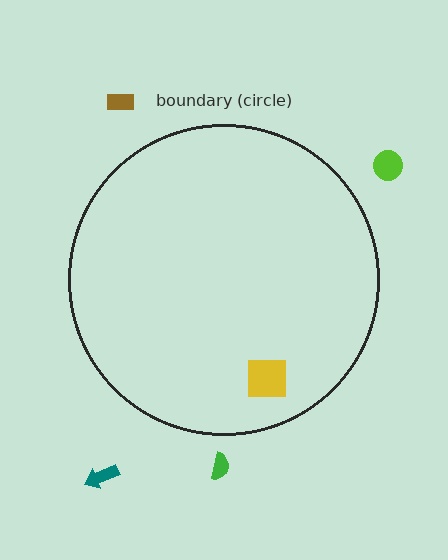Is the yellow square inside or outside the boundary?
Inside.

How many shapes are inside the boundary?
1 inside, 4 outside.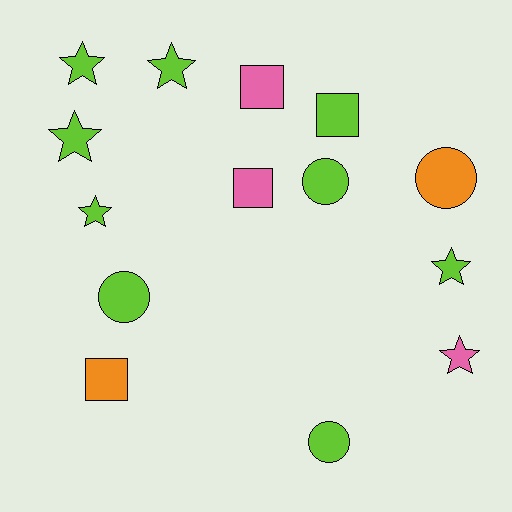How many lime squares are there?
There is 1 lime square.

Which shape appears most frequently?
Star, with 6 objects.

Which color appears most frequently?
Lime, with 9 objects.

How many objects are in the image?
There are 14 objects.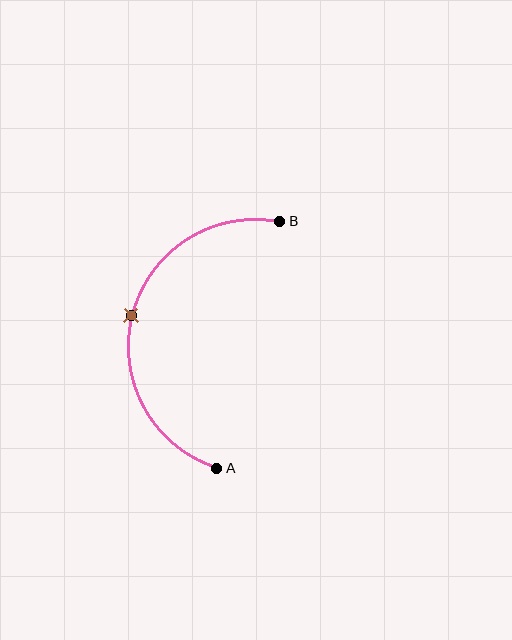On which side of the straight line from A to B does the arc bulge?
The arc bulges to the left of the straight line connecting A and B.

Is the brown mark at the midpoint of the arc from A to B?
Yes. The brown mark lies on the arc at equal arc-length from both A and B — it is the arc midpoint.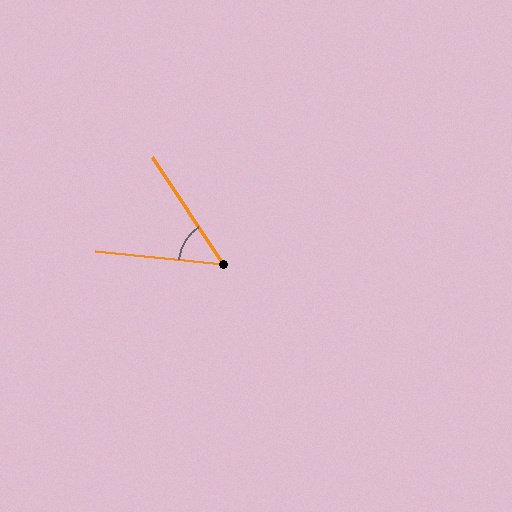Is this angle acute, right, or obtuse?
It is acute.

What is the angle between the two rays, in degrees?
Approximately 51 degrees.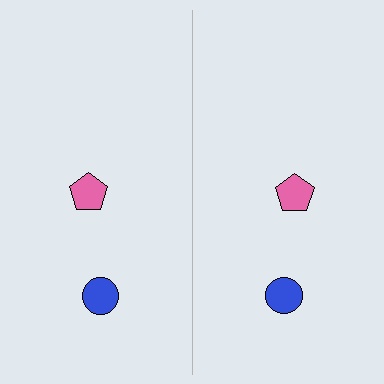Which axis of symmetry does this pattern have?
The pattern has a vertical axis of symmetry running through the center of the image.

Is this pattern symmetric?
Yes, this pattern has bilateral (reflection) symmetry.